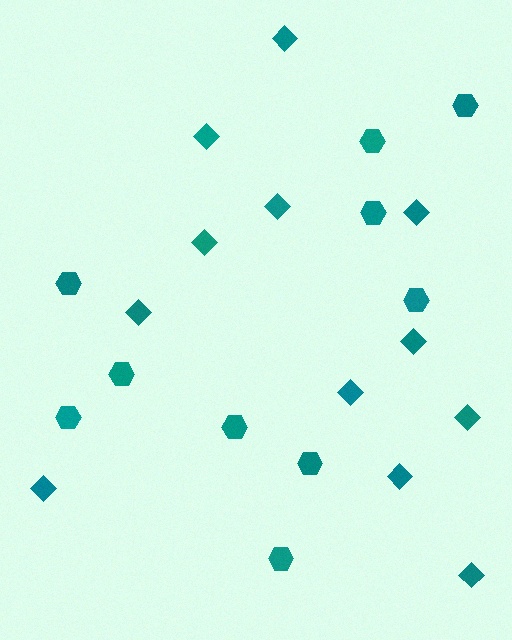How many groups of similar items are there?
There are 2 groups: one group of hexagons (10) and one group of diamonds (12).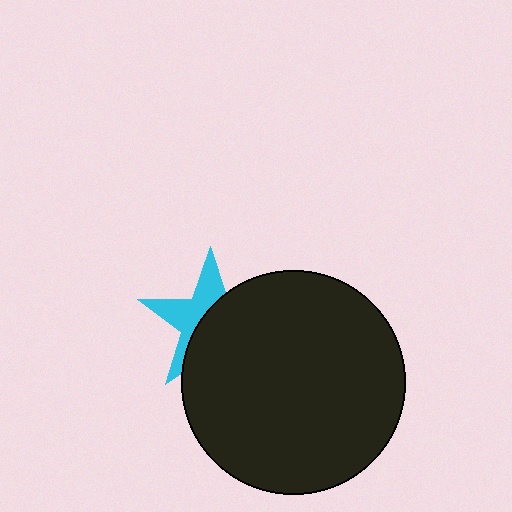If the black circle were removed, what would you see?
You would see the complete cyan star.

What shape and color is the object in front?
The object in front is a black circle.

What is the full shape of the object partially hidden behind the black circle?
The partially hidden object is a cyan star.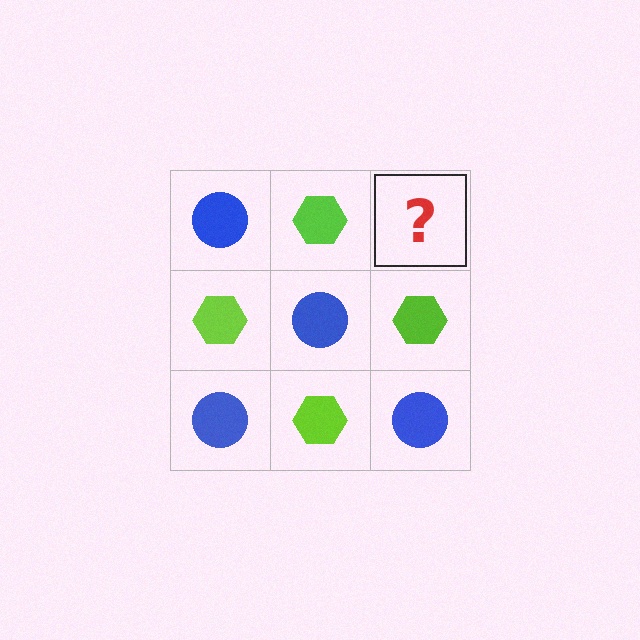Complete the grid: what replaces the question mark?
The question mark should be replaced with a blue circle.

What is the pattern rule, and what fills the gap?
The rule is that it alternates blue circle and lime hexagon in a checkerboard pattern. The gap should be filled with a blue circle.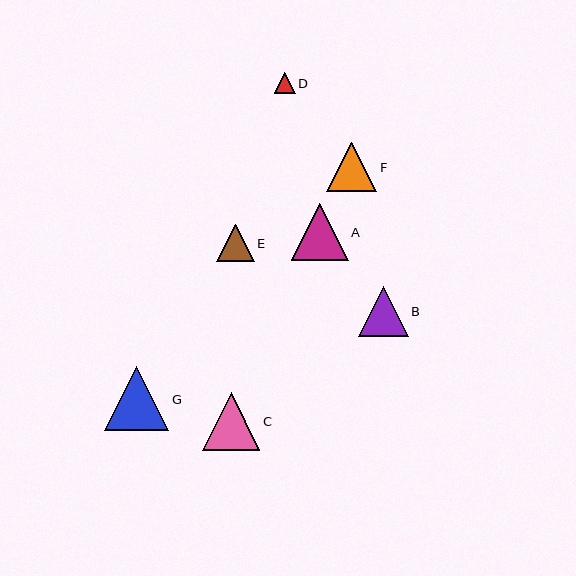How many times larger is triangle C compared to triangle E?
Triangle C is approximately 1.5 times the size of triangle E.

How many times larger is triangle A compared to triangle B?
Triangle A is approximately 1.1 times the size of triangle B.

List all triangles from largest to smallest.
From largest to smallest: G, C, A, B, F, E, D.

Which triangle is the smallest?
Triangle D is the smallest with a size of approximately 21 pixels.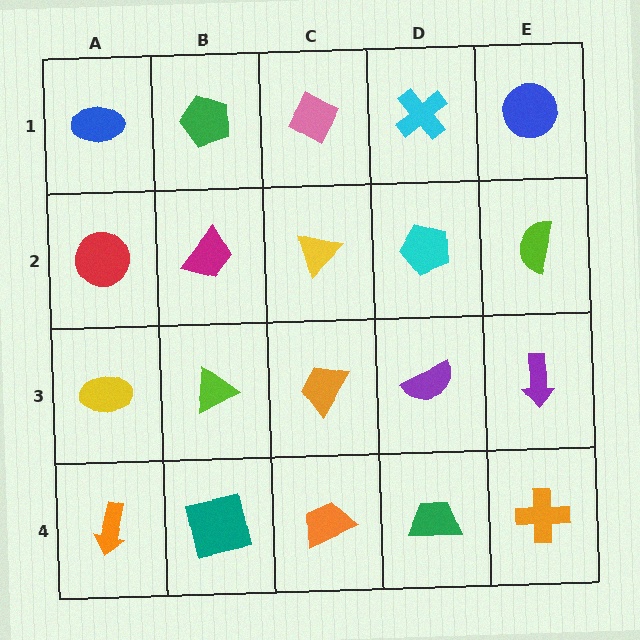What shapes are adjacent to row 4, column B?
A lime triangle (row 3, column B), an orange arrow (row 4, column A), an orange trapezoid (row 4, column C).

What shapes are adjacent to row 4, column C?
An orange trapezoid (row 3, column C), a teal square (row 4, column B), a green trapezoid (row 4, column D).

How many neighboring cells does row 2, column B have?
4.